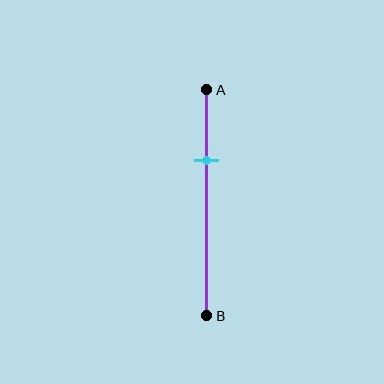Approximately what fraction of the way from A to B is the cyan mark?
The cyan mark is approximately 30% of the way from A to B.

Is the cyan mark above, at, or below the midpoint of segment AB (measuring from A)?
The cyan mark is above the midpoint of segment AB.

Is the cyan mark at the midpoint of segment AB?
No, the mark is at about 30% from A, not at the 50% midpoint.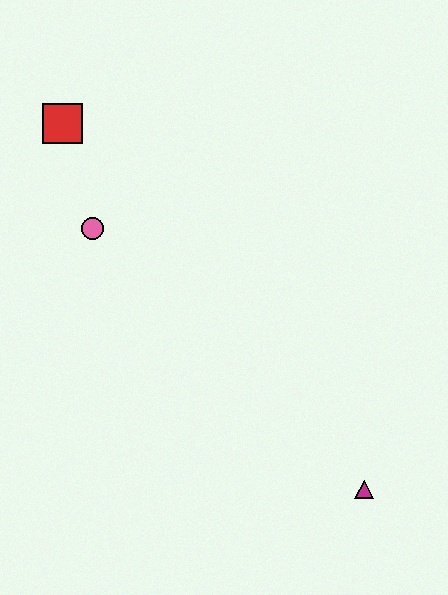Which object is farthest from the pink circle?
The magenta triangle is farthest from the pink circle.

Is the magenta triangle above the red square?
No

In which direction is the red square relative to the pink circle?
The red square is above the pink circle.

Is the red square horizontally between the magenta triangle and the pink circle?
No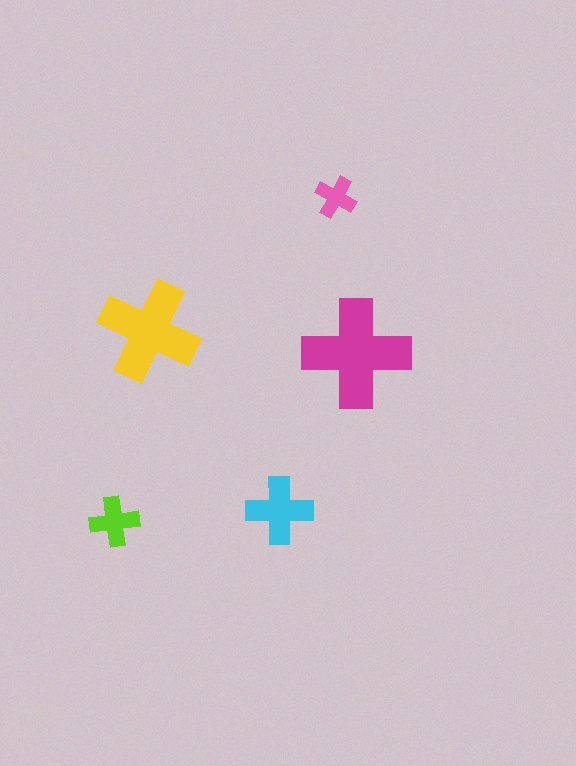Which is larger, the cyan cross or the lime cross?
The cyan one.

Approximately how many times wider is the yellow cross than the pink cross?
About 2.5 times wider.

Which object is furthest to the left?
The lime cross is leftmost.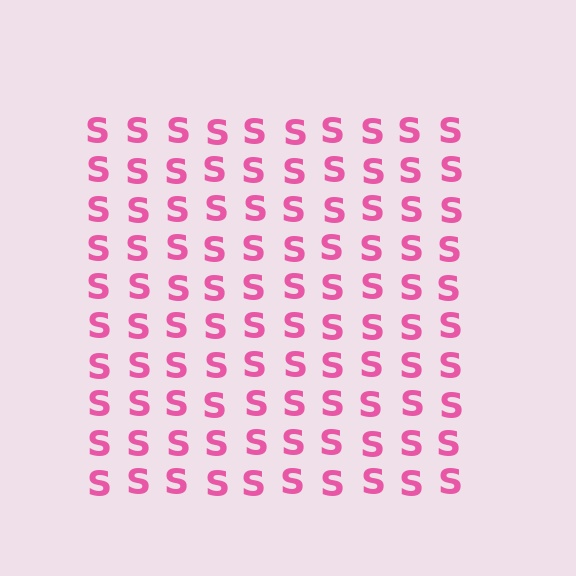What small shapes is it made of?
It is made of small letter S's.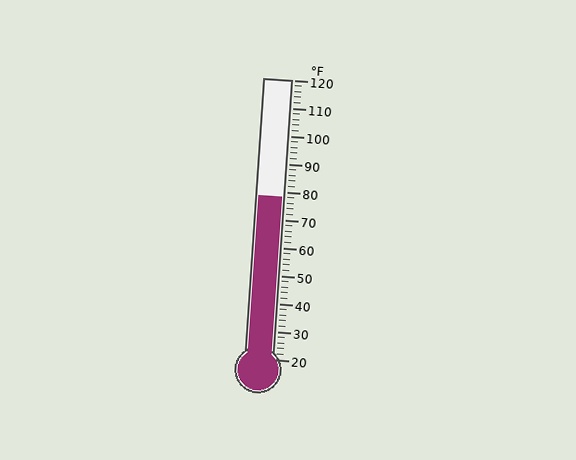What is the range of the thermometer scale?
The thermometer scale ranges from 20°F to 120°F.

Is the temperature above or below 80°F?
The temperature is below 80°F.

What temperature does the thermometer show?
The thermometer shows approximately 78°F.